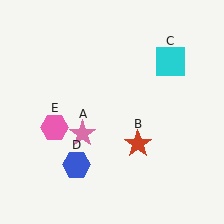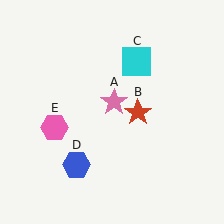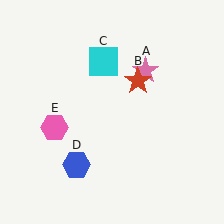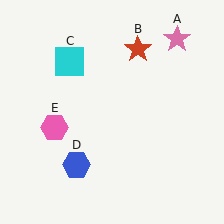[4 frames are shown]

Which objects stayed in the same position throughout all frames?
Blue hexagon (object D) and pink hexagon (object E) remained stationary.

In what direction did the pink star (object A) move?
The pink star (object A) moved up and to the right.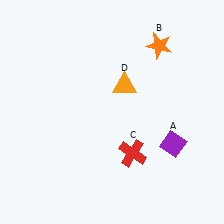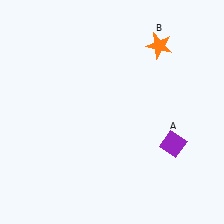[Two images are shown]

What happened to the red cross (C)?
The red cross (C) was removed in Image 2. It was in the bottom-right area of Image 1.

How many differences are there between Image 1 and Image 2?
There are 2 differences between the two images.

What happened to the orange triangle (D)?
The orange triangle (D) was removed in Image 2. It was in the top-right area of Image 1.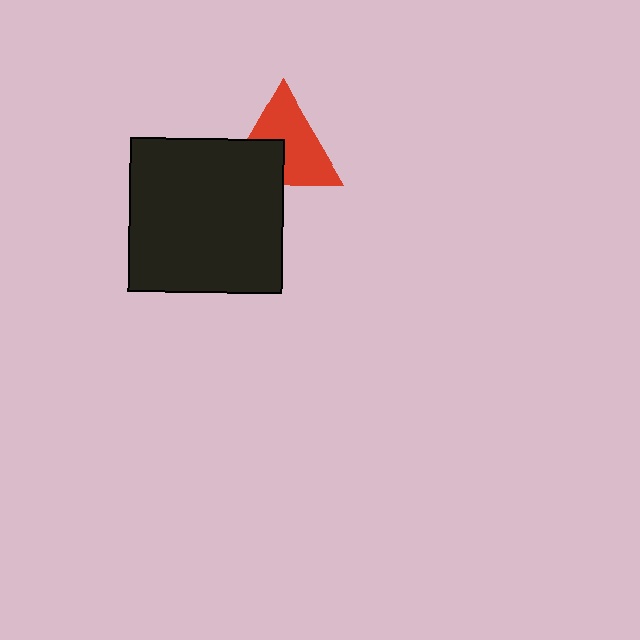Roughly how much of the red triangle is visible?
Most of it is visible (roughly 65%).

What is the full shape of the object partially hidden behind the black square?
The partially hidden object is a red triangle.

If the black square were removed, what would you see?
You would see the complete red triangle.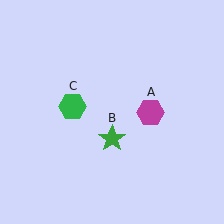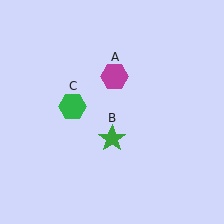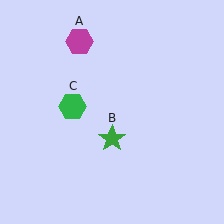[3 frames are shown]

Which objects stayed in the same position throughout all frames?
Green star (object B) and green hexagon (object C) remained stationary.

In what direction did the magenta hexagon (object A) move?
The magenta hexagon (object A) moved up and to the left.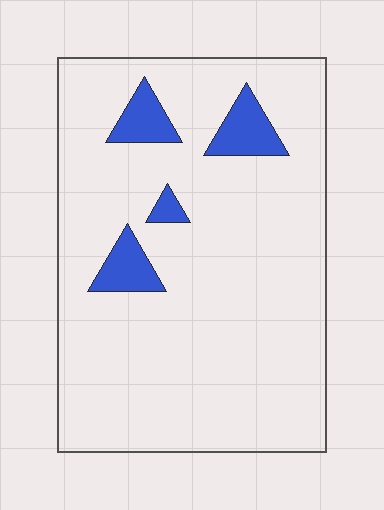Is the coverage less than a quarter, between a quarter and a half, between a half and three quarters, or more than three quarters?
Less than a quarter.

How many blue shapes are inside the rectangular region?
4.